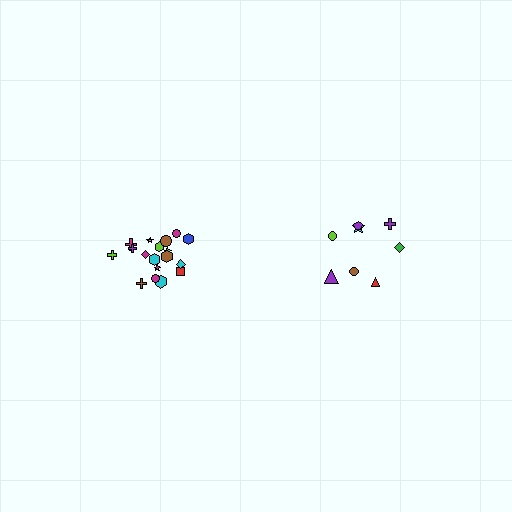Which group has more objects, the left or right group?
The left group.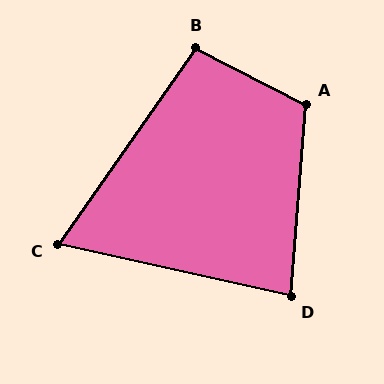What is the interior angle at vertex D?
Approximately 82 degrees (acute).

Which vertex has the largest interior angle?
A, at approximately 113 degrees.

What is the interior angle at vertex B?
Approximately 98 degrees (obtuse).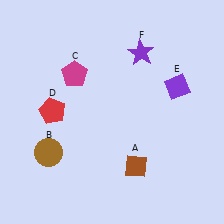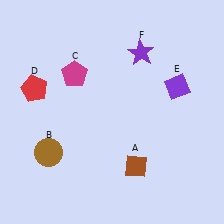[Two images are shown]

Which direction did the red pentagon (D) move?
The red pentagon (D) moved up.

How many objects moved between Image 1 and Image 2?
1 object moved between the two images.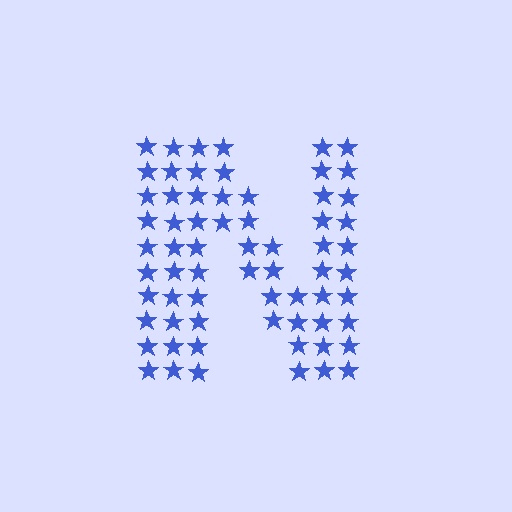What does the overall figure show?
The overall figure shows the letter N.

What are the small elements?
The small elements are stars.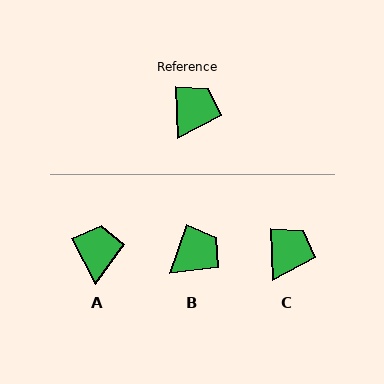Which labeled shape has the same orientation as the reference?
C.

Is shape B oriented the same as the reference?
No, it is off by about 21 degrees.